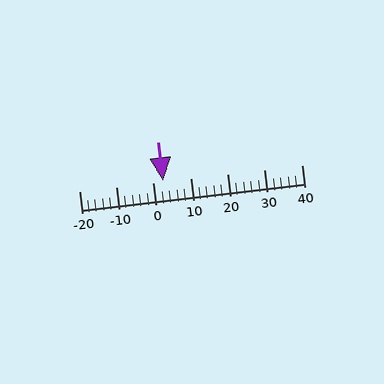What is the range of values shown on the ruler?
The ruler shows values from -20 to 40.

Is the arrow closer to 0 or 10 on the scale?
The arrow is closer to 0.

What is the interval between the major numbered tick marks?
The major tick marks are spaced 10 units apart.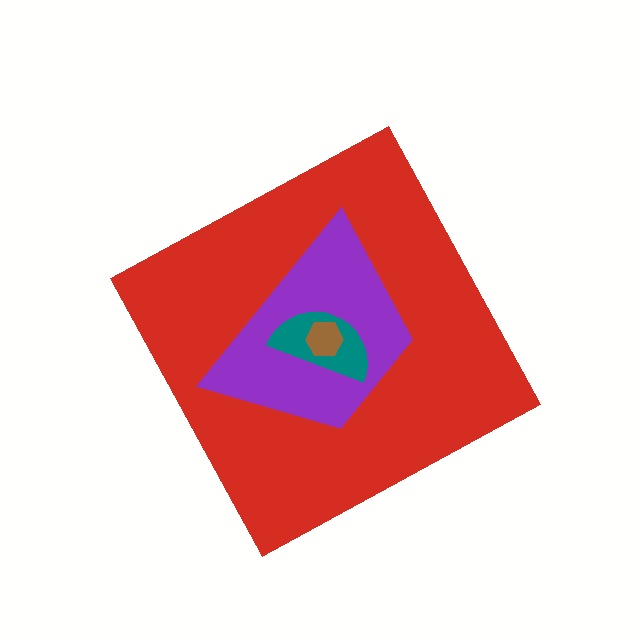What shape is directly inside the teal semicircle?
The brown hexagon.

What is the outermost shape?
The red diamond.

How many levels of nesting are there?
4.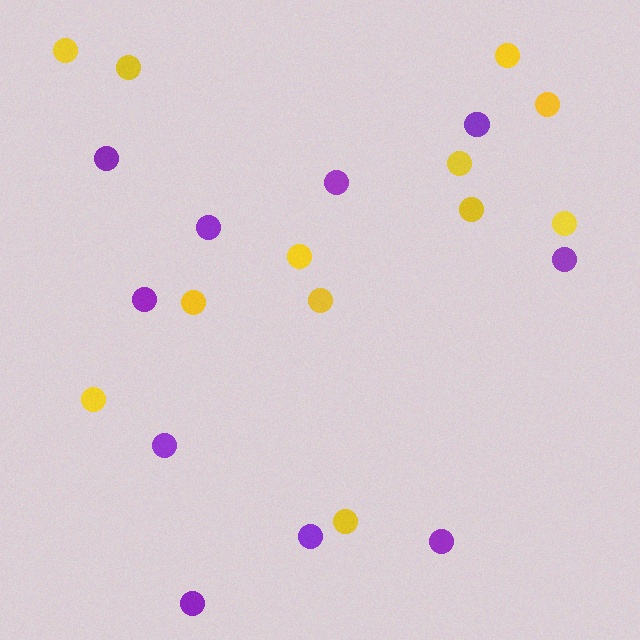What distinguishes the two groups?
There are 2 groups: one group of purple circles (10) and one group of yellow circles (12).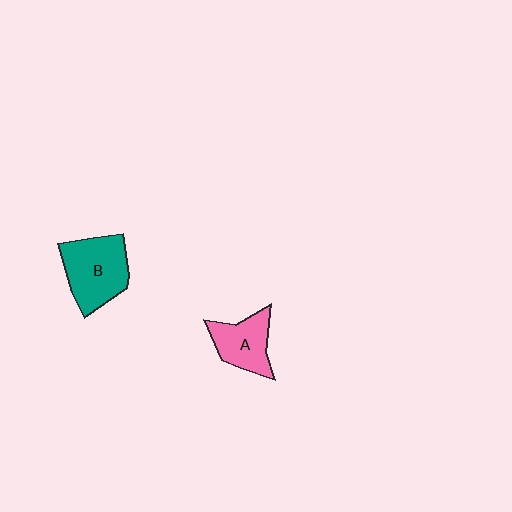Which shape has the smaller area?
Shape A (pink).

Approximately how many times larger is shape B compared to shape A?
Approximately 1.4 times.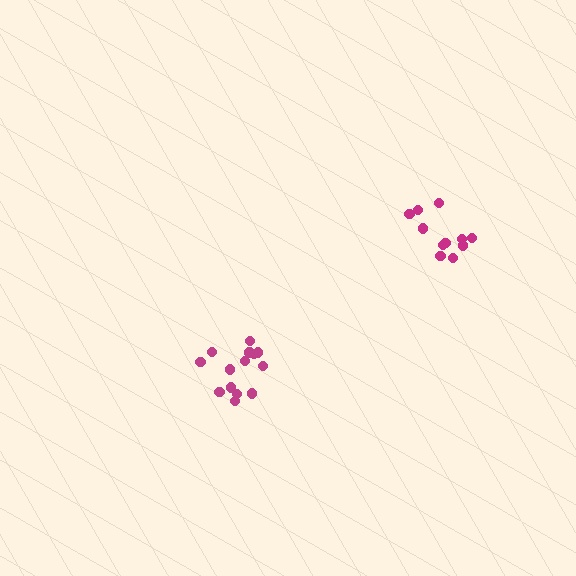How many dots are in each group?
Group 1: 11 dots, Group 2: 14 dots (25 total).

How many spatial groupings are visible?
There are 2 spatial groupings.